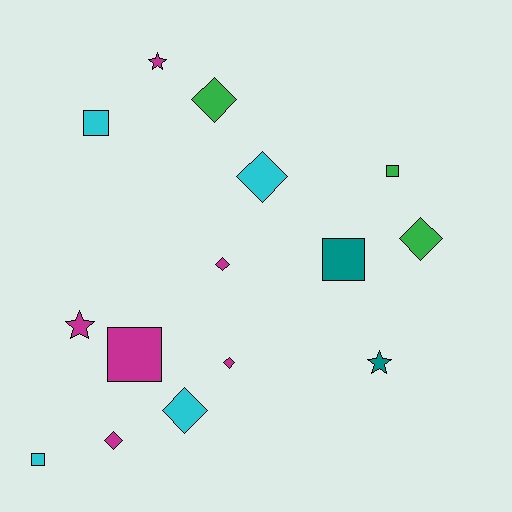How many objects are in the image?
There are 15 objects.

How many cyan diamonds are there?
There are 2 cyan diamonds.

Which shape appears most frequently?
Diamond, with 7 objects.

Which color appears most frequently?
Magenta, with 6 objects.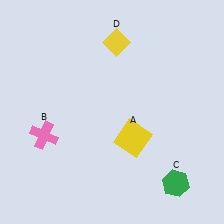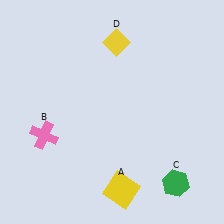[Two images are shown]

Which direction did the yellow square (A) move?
The yellow square (A) moved down.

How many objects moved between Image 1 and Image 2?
1 object moved between the two images.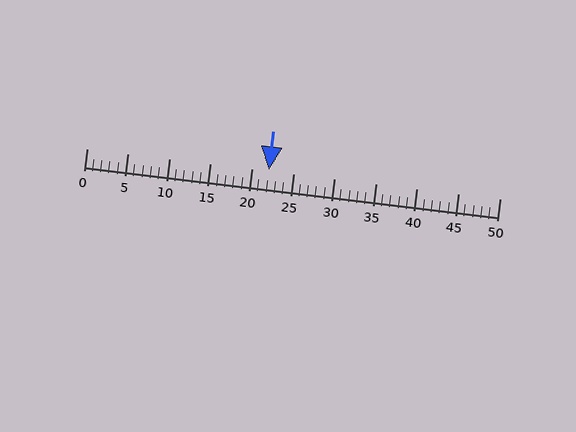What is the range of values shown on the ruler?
The ruler shows values from 0 to 50.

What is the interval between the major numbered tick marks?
The major tick marks are spaced 5 units apart.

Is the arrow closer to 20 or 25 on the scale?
The arrow is closer to 20.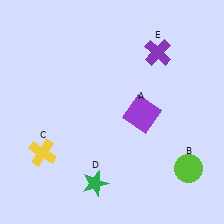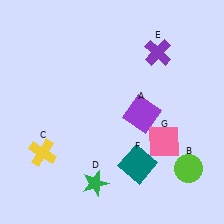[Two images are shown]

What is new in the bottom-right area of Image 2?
A pink square (G) was added in the bottom-right area of Image 2.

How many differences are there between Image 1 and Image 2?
There are 2 differences between the two images.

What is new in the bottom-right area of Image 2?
A teal square (F) was added in the bottom-right area of Image 2.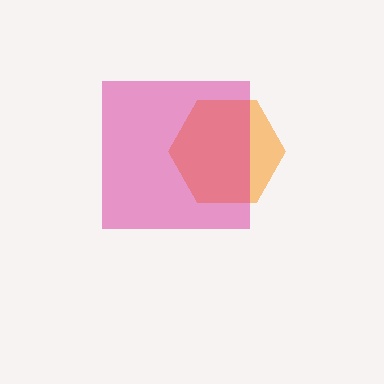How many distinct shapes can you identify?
There are 2 distinct shapes: an orange hexagon, a magenta square.